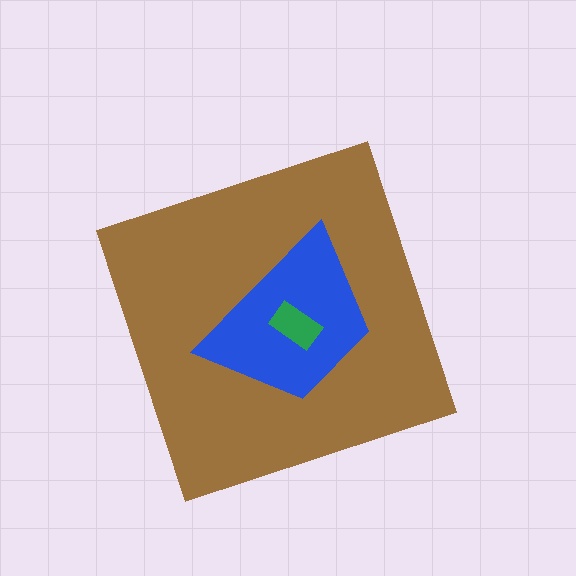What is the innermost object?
The green rectangle.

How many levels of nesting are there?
3.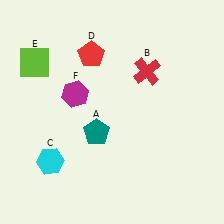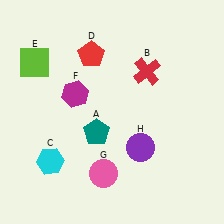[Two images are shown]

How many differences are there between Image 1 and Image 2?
There are 2 differences between the two images.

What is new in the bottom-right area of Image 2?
A purple circle (H) was added in the bottom-right area of Image 2.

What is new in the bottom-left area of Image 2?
A pink circle (G) was added in the bottom-left area of Image 2.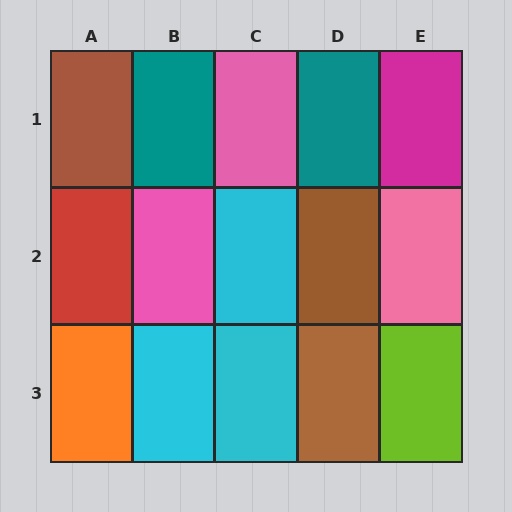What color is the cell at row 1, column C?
Pink.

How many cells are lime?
1 cell is lime.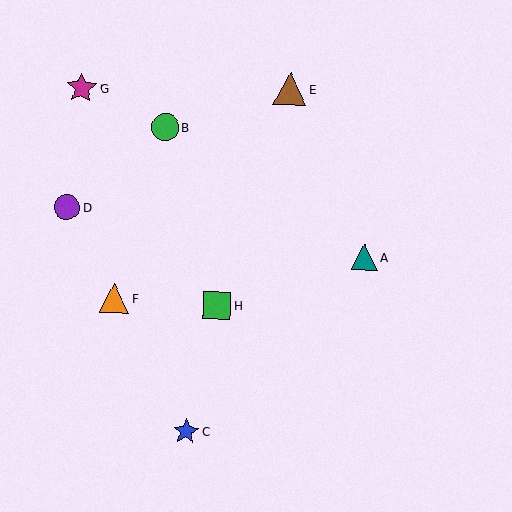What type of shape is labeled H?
Shape H is a green square.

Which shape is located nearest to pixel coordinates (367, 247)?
The teal triangle (labeled A) at (364, 257) is nearest to that location.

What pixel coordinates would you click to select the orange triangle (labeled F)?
Click at (114, 298) to select the orange triangle F.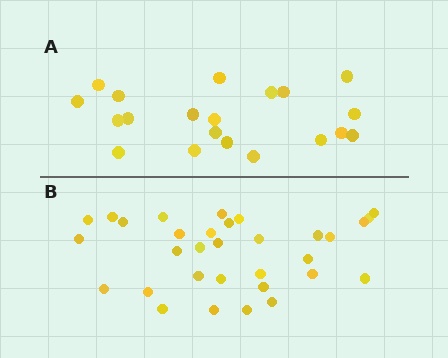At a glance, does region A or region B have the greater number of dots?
Region B (the bottom region) has more dots.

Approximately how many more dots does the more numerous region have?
Region B has roughly 12 or so more dots than region A.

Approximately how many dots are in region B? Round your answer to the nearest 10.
About 30 dots. (The exact count is 32, which rounds to 30.)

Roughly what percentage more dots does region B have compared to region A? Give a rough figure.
About 60% more.